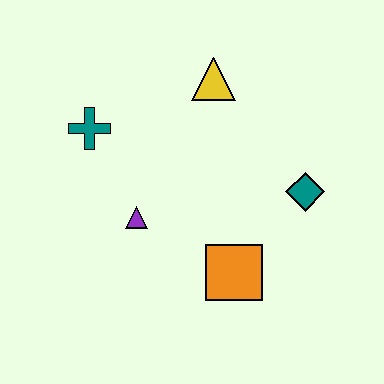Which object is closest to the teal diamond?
The orange square is closest to the teal diamond.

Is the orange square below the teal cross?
Yes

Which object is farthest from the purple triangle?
The teal diamond is farthest from the purple triangle.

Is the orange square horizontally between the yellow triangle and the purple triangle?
No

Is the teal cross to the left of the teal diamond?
Yes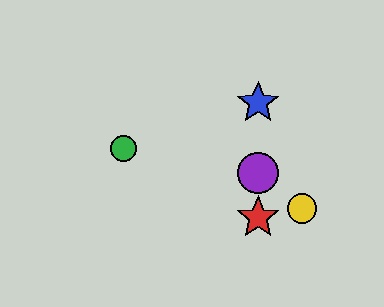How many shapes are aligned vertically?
3 shapes (the red star, the blue star, the purple circle) are aligned vertically.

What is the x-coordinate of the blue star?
The blue star is at x≈258.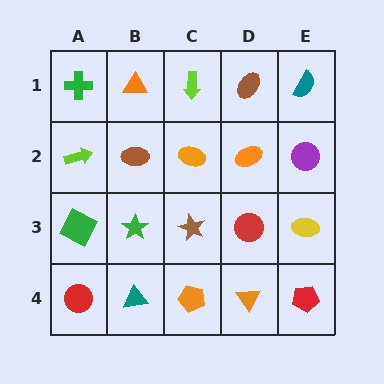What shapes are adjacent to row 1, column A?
A lime arrow (row 2, column A), an orange triangle (row 1, column B).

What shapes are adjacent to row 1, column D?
An orange ellipse (row 2, column D), a lime arrow (row 1, column C), a teal semicircle (row 1, column E).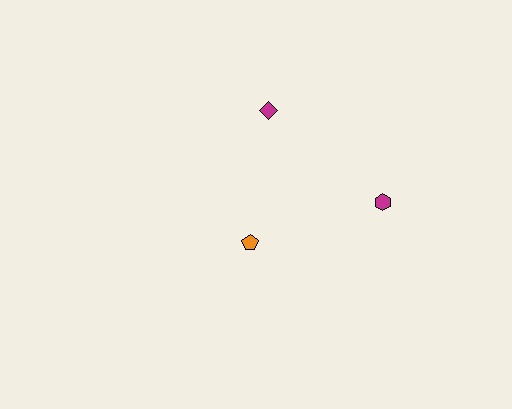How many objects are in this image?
There are 3 objects.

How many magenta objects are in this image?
There are 2 magenta objects.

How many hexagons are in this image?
There is 1 hexagon.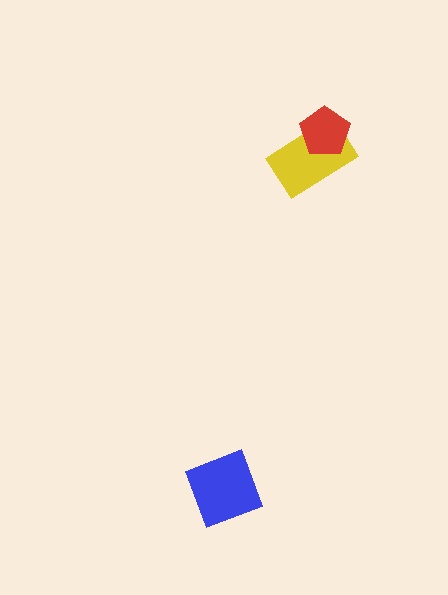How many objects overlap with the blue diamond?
0 objects overlap with the blue diamond.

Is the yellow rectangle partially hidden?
Yes, it is partially covered by another shape.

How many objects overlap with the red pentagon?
1 object overlaps with the red pentagon.